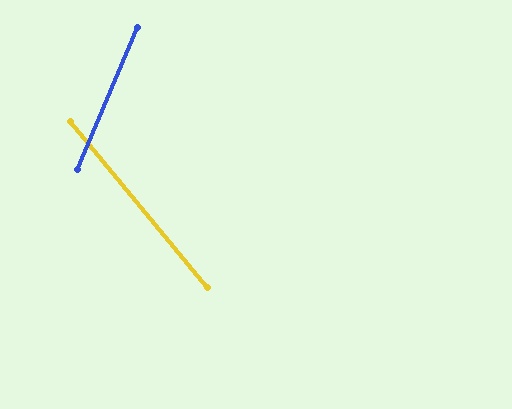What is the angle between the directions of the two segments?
Approximately 63 degrees.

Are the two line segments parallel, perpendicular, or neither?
Neither parallel nor perpendicular — they differ by about 63°.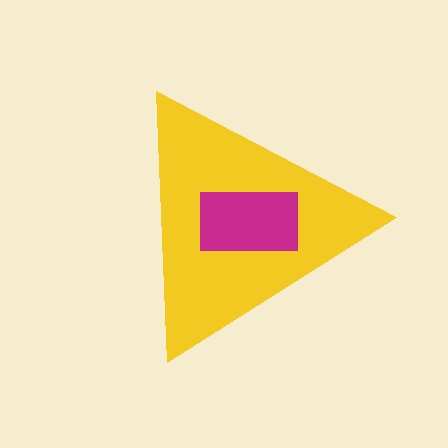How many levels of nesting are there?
2.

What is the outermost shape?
The yellow triangle.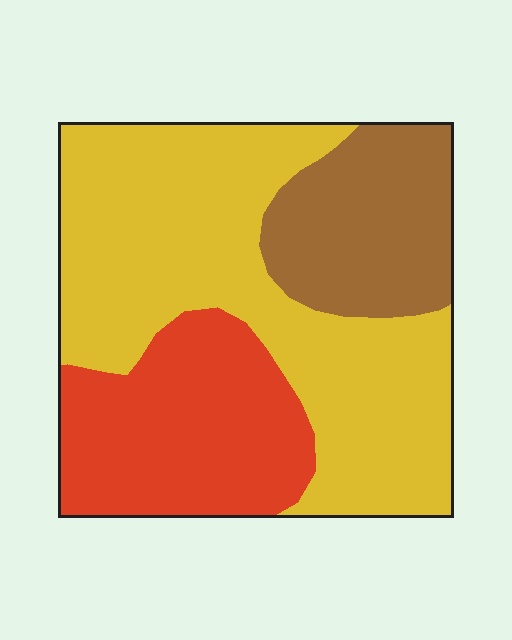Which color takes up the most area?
Yellow, at roughly 55%.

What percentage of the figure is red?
Red covers around 25% of the figure.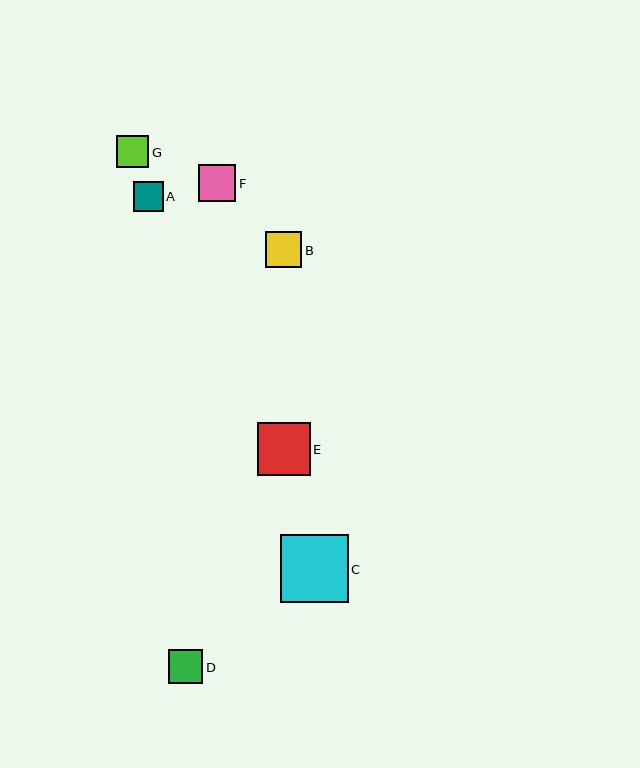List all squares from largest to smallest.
From largest to smallest: C, E, F, B, D, G, A.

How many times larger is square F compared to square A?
Square F is approximately 1.3 times the size of square A.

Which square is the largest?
Square C is the largest with a size of approximately 68 pixels.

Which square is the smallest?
Square A is the smallest with a size of approximately 29 pixels.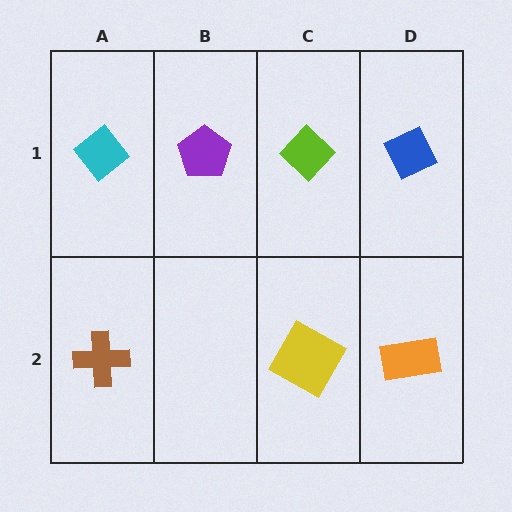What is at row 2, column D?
An orange rectangle.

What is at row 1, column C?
A lime diamond.